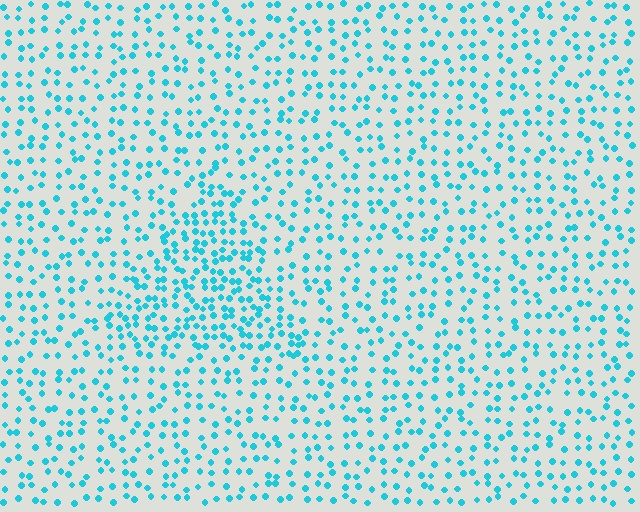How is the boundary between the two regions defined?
The boundary is defined by a change in element density (approximately 1.9x ratio). All elements are the same color, size, and shape.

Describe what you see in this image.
The image contains small cyan elements arranged at two different densities. A triangle-shaped region is visible where the elements are more densely packed than the surrounding area.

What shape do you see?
I see a triangle.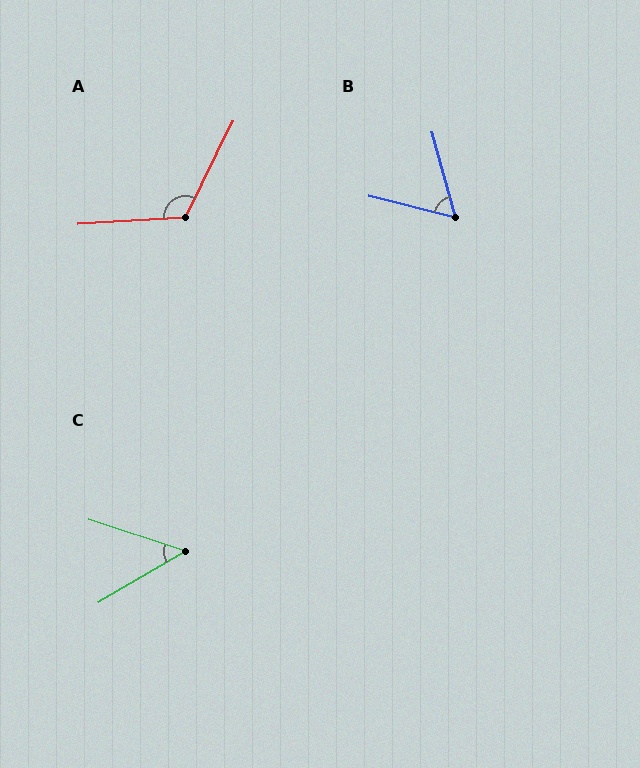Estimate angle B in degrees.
Approximately 60 degrees.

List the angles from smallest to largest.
C (48°), B (60°), A (120°).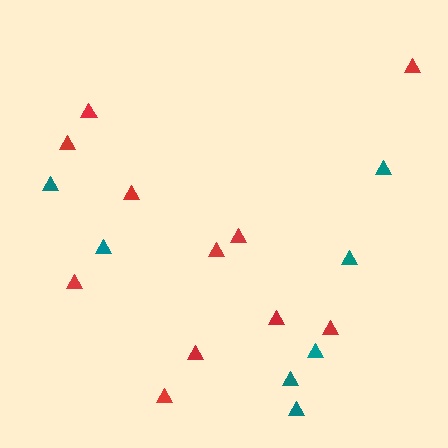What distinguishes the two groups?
There are 2 groups: one group of teal triangles (7) and one group of red triangles (11).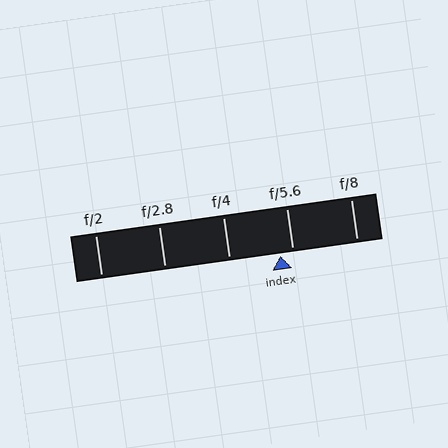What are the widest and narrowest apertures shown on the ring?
The widest aperture shown is f/2 and the narrowest is f/8.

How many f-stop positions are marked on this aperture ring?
There are 5 f-stop positions marked.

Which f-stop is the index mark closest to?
The index mark is closest to f/5.6.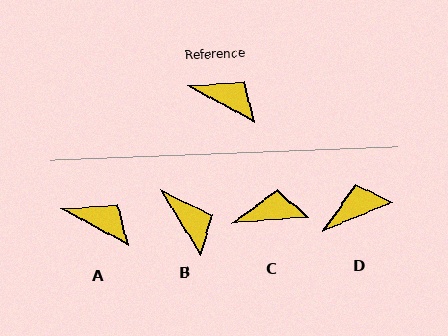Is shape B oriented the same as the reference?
No, it is off by about 30 degrees.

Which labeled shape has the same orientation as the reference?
A.